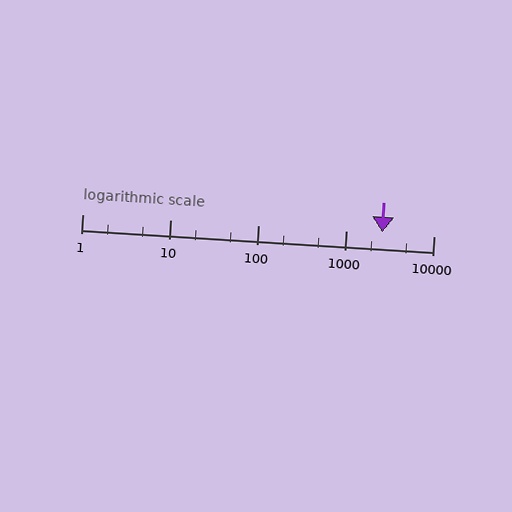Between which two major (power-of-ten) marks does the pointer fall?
The pointer is between 1000 and 10000.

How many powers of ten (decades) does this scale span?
The scale spans 4 decades, from 1 to 10000.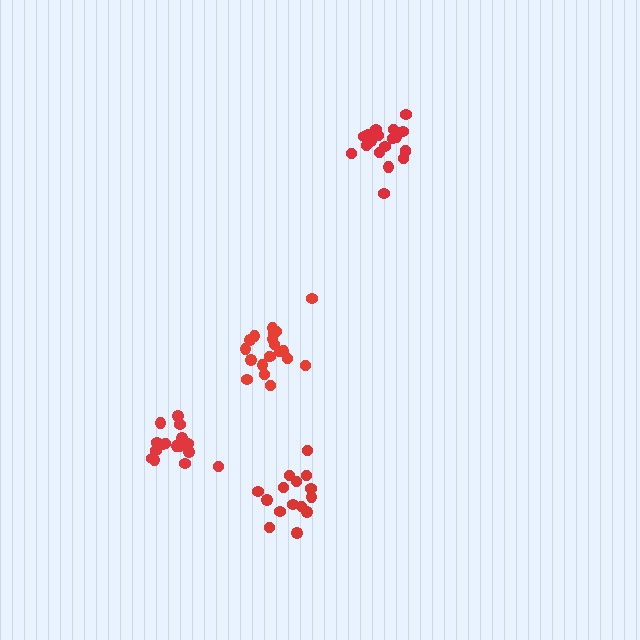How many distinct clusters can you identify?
There are 4 distinct clusters.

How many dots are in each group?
Group 1: 20 dots, Group 2: 19 dots, Group 3: 16 dots, Group 4: 15 dots (70 total).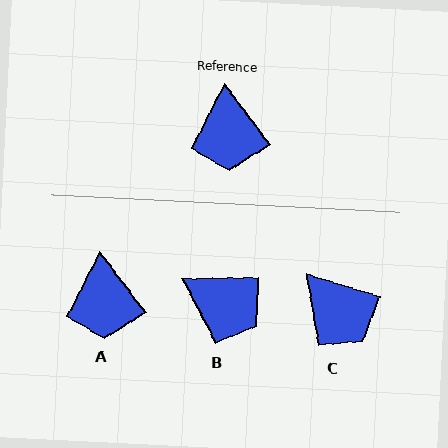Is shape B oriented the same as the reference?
No, it is off by about 54 degrees.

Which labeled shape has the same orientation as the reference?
A.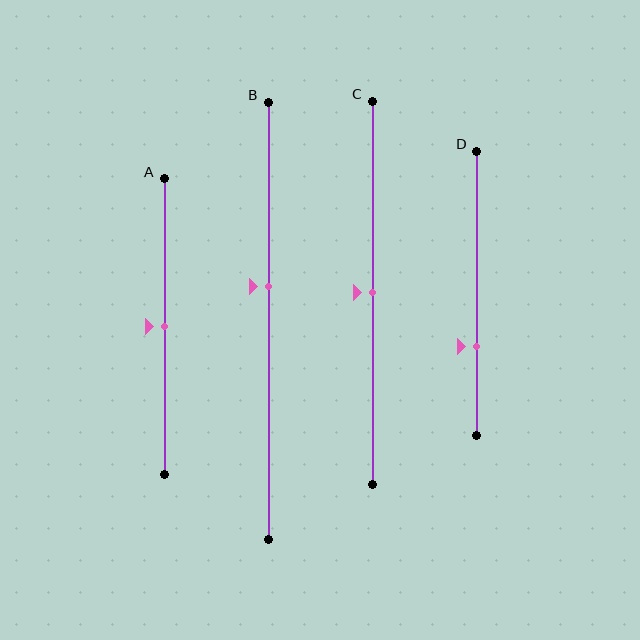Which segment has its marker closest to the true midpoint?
Segment A has its marker closest to the true midpoint.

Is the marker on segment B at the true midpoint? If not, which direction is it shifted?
No, the marker on segment B is shifted upward by about 8% of the segment length.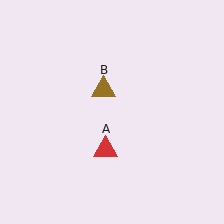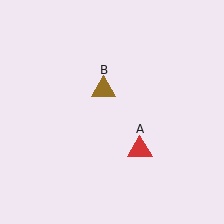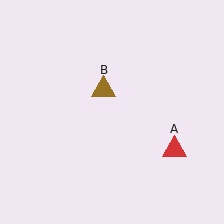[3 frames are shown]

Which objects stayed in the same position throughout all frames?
Brown triangle (object B) remained stationary.